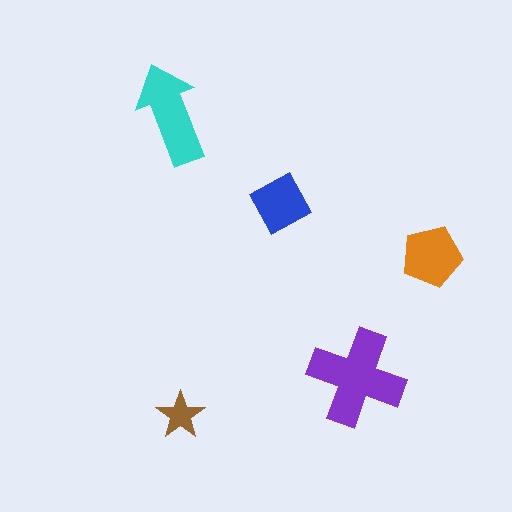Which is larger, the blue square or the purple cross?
The purple cross.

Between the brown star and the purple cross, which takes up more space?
The purple cross.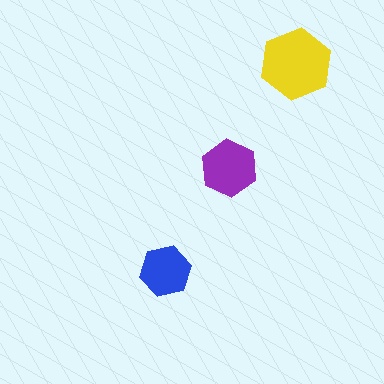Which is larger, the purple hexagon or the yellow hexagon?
The yellow one.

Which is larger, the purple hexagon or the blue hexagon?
The purple one.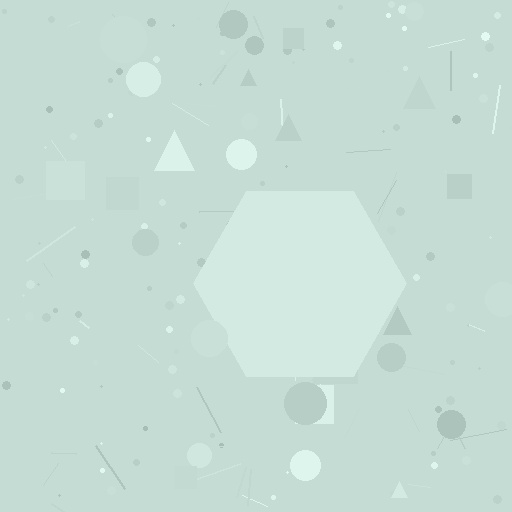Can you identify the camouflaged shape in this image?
The camouflaged shape is a hexagon.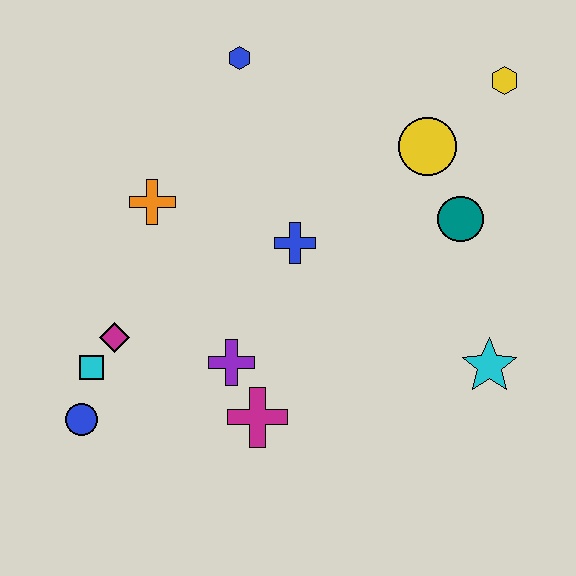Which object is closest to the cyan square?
The magenta diamond is closest to the cyan square.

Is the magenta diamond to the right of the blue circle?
Yes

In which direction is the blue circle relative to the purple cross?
The blue circle is to the left of the purple cross.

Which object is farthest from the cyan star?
The blue circle is farthest from the cyan star.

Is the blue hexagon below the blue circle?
No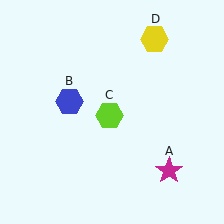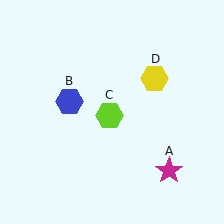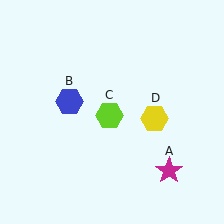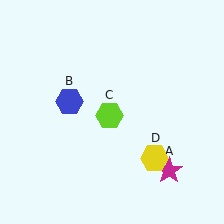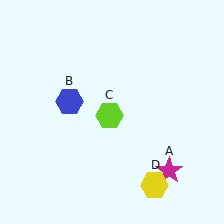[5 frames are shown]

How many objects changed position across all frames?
1 object changed position: yellow hexagon (object D).